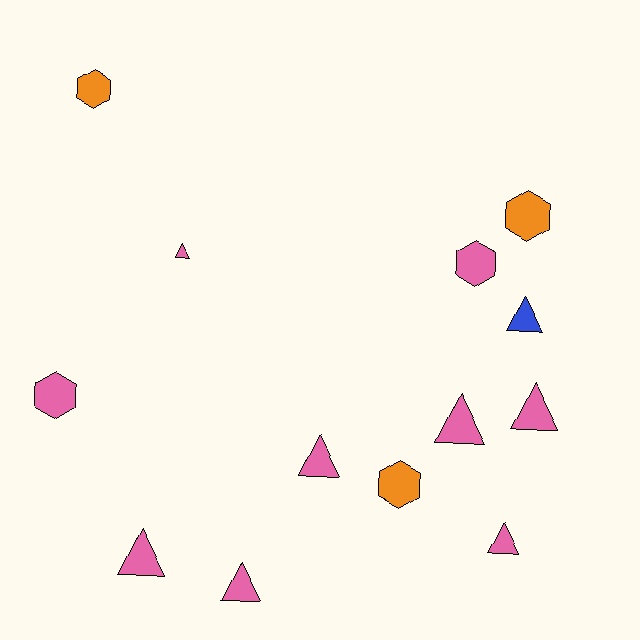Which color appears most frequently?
Pink, with 9 objects.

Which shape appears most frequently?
Triangle, with 8 objects.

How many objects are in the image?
There are 13 objects.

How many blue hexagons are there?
There are no blue hexagons.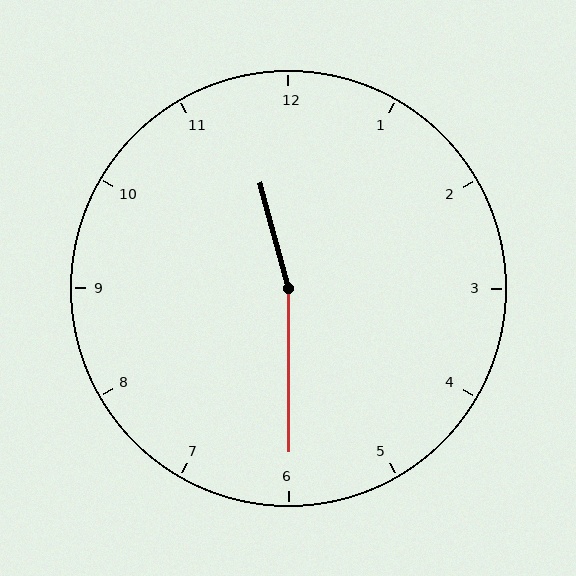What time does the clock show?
11:30.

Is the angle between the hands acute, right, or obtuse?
It is obtuse.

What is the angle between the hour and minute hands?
Approximately 165 degrees.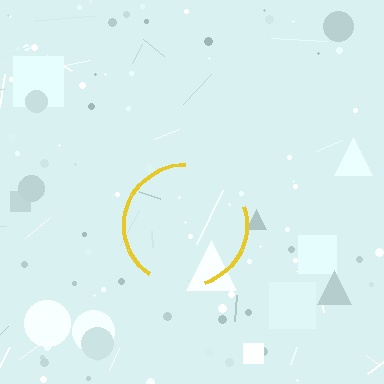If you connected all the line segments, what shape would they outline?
They would outline a circle.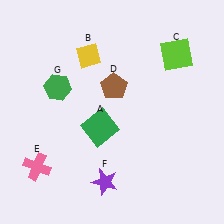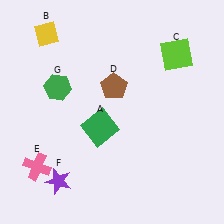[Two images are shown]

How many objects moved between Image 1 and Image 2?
2 objects moved between the two images.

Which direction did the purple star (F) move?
The purple star (F) moved left.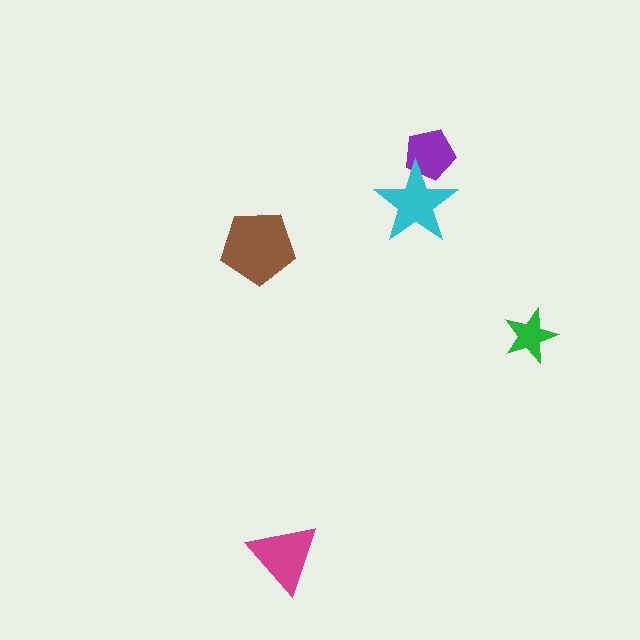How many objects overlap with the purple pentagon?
1 object overlaps with the purple pentagon.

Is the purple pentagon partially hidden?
Yes, it is partially covered by another shape.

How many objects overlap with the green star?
0 objects overlap with the green star.